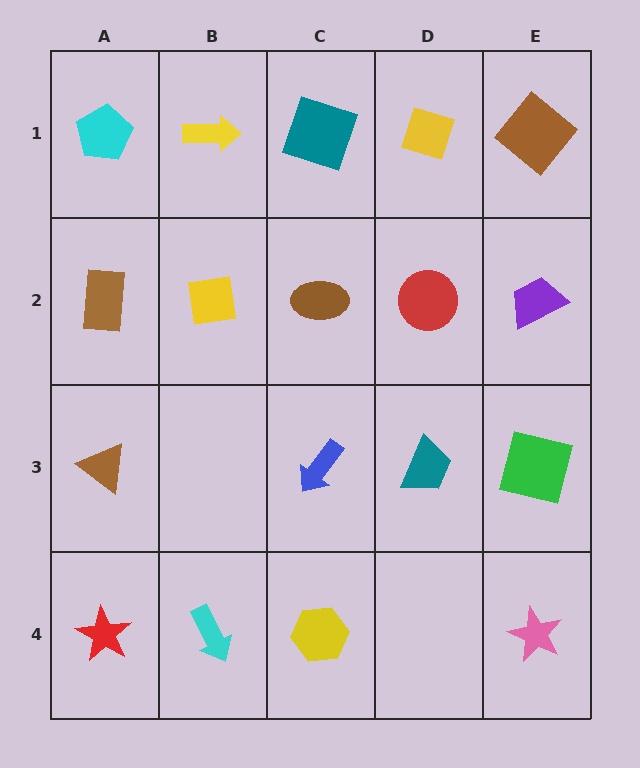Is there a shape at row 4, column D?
No, that cell is empty.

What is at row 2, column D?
A red circle.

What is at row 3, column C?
A blue arrow.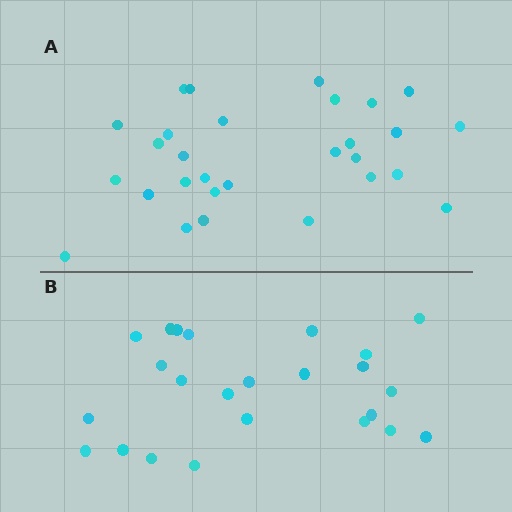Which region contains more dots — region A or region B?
Region A (the top region) has more dots.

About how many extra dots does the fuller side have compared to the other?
Region A has about 5 more dots than region B.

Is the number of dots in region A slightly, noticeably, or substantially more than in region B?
Region A has only slightly more — the two regions are fairly close. The ratio is roughly 1.2 to 1.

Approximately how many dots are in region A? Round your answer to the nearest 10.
About 30 dots. (The exact count is 29, which rounds to 30.)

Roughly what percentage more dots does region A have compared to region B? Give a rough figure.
About 20% more.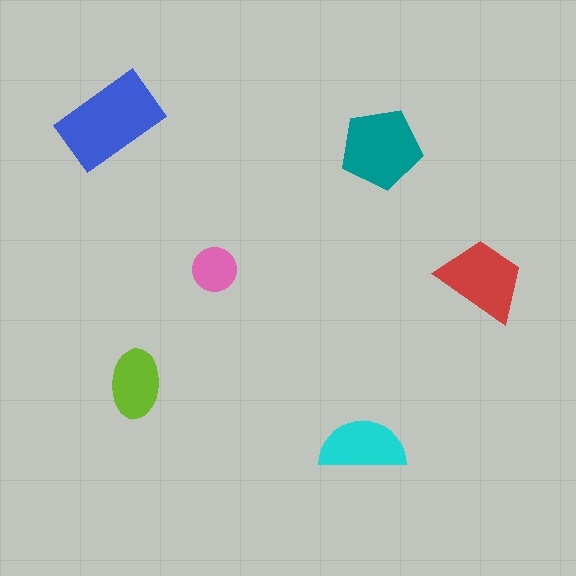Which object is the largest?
The blue rectangle.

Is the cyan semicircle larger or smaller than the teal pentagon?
Smaller.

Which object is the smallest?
The pink circle.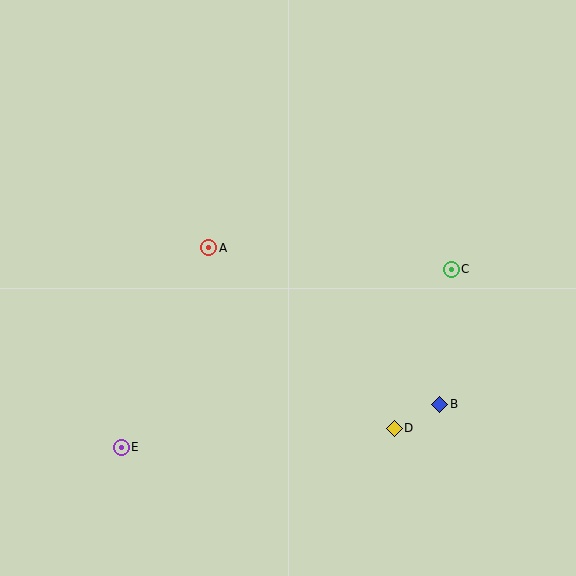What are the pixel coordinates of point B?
Point B is at (440, 404).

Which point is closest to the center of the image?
Point A at (209, 248) is closest to the center.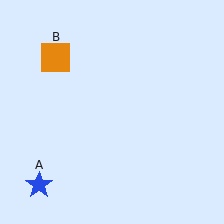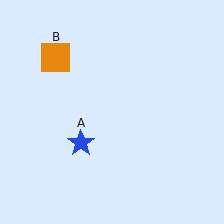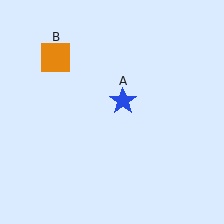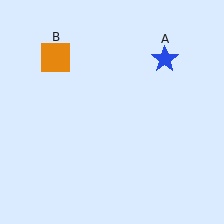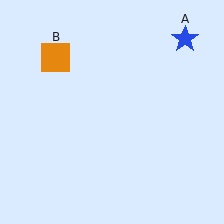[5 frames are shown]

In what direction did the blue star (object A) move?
The blue star (object A) moved up and to the right.